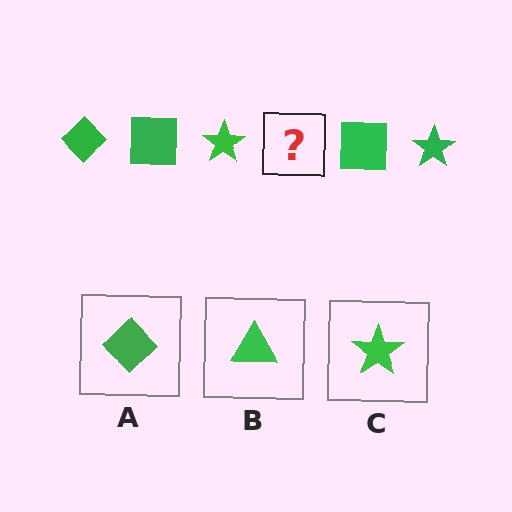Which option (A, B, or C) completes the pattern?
A.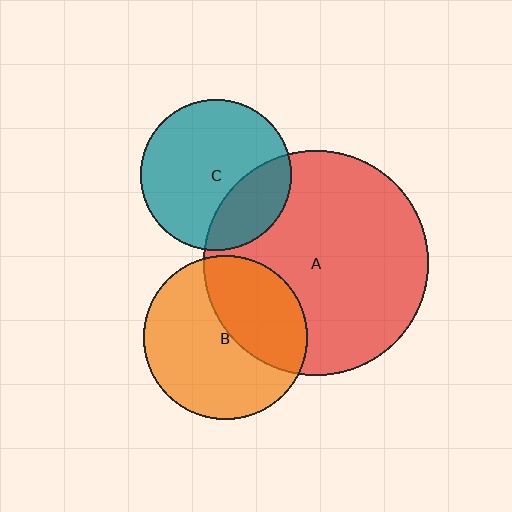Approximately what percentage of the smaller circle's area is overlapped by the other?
Approximately 40%.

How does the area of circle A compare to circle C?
Approximately 2.2 times.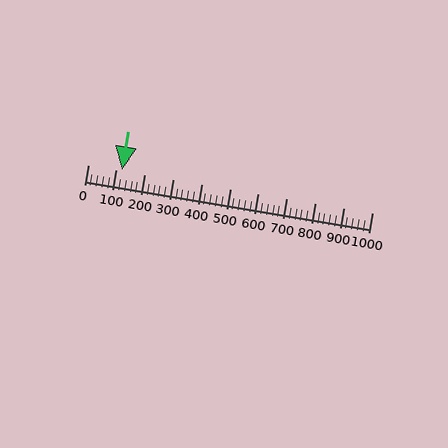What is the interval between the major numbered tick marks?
The major tick marks are spaced 100 units apart.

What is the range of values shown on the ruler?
The ruler shows values from 0 to 1000.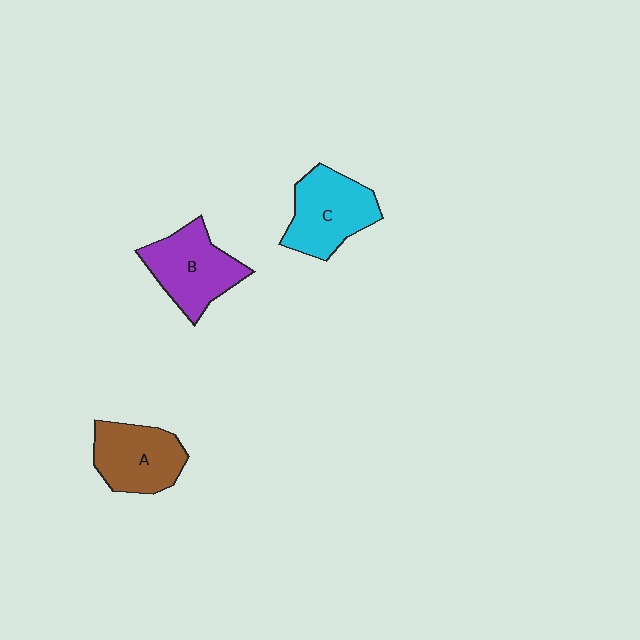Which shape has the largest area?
Shape B (purple).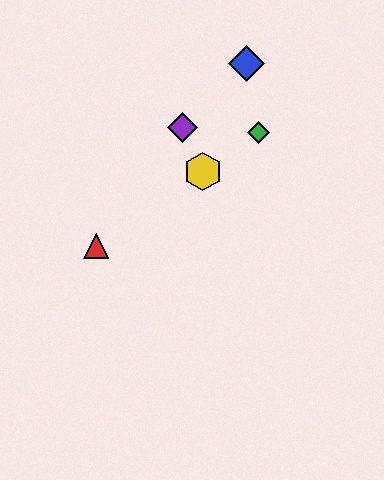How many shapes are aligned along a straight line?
3 shapes (the red triangle, the green diamond, the yellow hexagon) are aligned along a straight line.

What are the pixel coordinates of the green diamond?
The green diamond is at (259, 132).